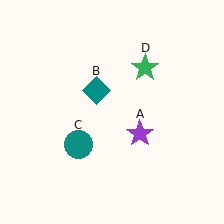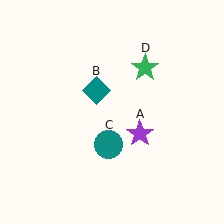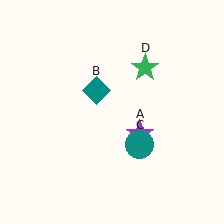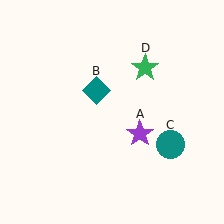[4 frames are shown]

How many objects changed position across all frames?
1 object changed position: teal circle (object C).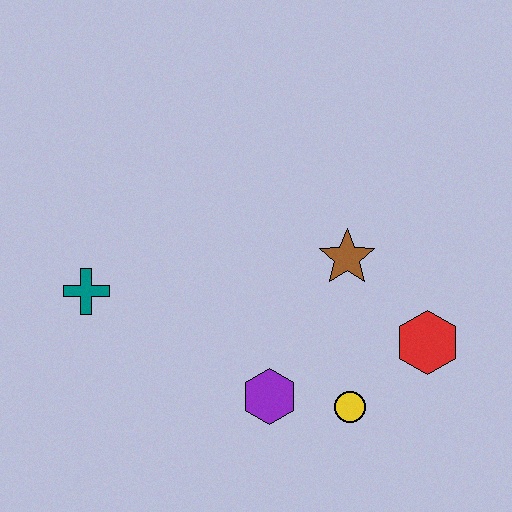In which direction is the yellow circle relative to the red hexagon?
The yellow circle is to the left of the red hexagon.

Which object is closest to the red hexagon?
The yellow circle is closest to the red hexagon.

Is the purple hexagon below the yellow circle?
No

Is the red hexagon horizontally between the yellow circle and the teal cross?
No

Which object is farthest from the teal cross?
The red hexagon is farthest from the teal cross.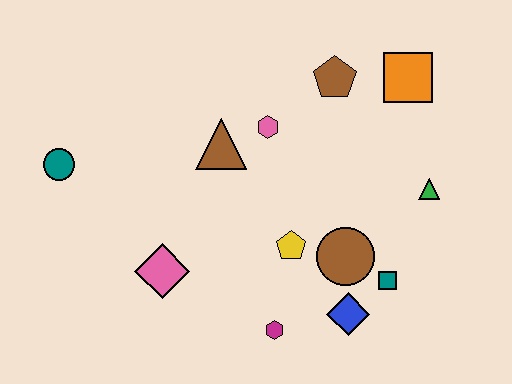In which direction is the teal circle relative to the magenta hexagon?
The teal circle is to the left of the magenta hexagon.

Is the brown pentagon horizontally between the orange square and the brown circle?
No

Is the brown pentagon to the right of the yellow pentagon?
Yes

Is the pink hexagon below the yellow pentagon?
No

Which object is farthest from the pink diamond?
The orange square is farthest from the pink diamond.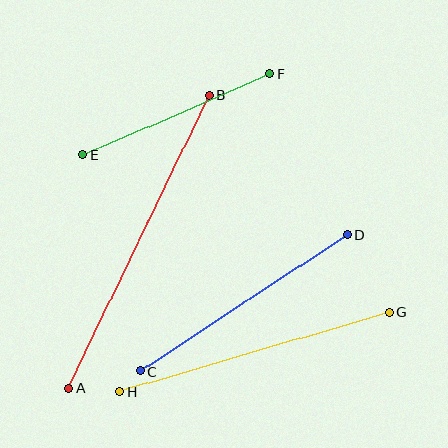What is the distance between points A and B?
The distance is approximately 325 pixels.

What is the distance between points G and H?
The distance is approximately 282 pixels.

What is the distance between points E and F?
The distance is approximately 203 pixels.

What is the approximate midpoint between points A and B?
The midpoint is at approximately (139, 242) pixels.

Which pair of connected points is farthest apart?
Points A and B are farthest apart.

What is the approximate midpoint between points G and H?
The midpoint is at approximately (254, 352) pixels.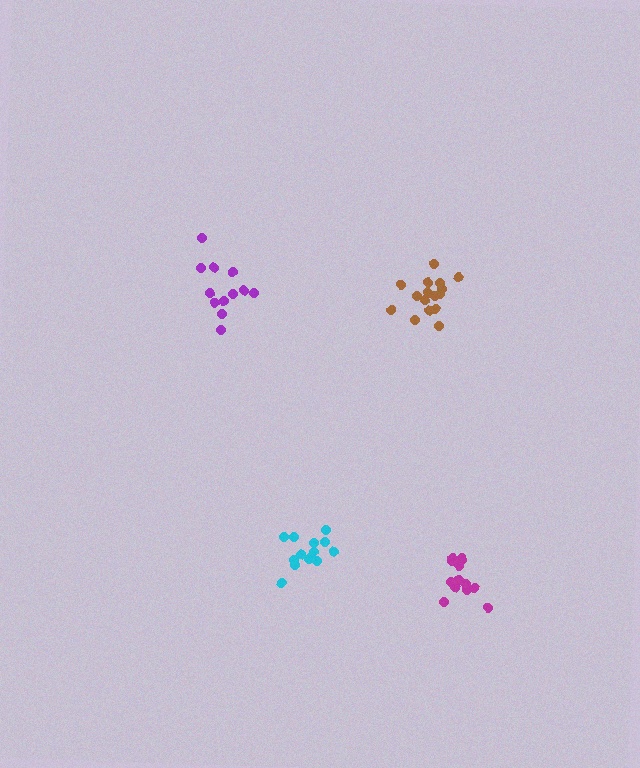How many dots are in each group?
Group 1: 13 dots, Group 2: 16 dots, Group 3: 13 dots, Group 4: 12 dots (54 total).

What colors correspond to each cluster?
The clusters are colored: cyan, brown, magenta, purple.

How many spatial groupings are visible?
There are 4 spatial groupings.